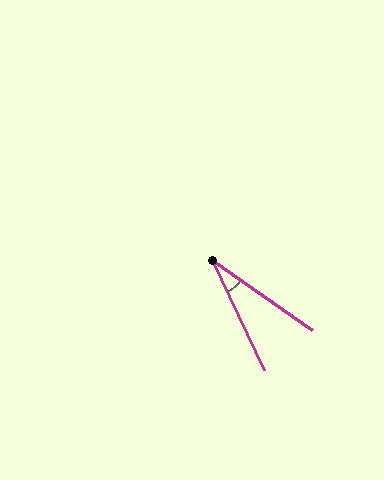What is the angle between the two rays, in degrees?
Approximately 29 degrees.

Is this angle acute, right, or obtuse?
It is acute.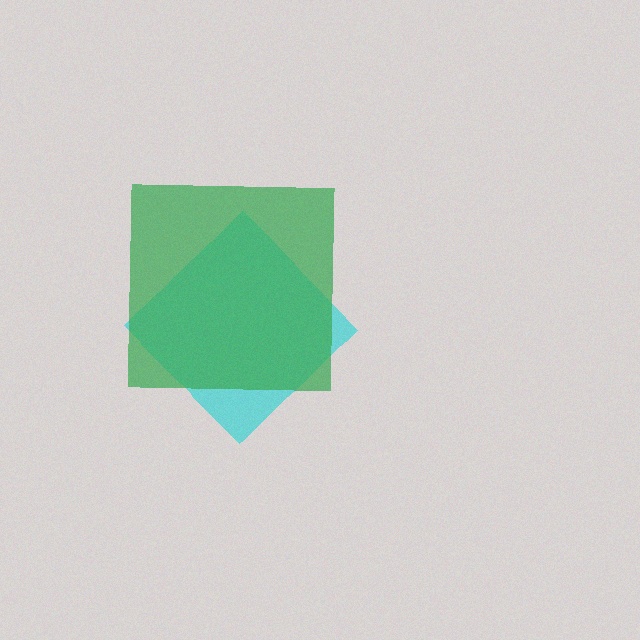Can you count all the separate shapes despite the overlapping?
Yes, there are 2 separate shapes.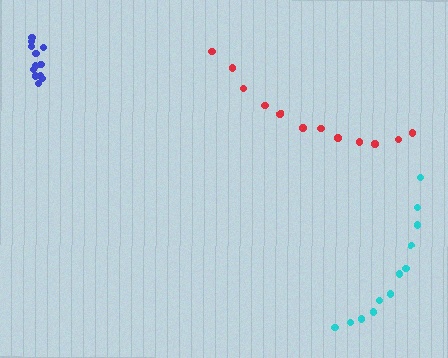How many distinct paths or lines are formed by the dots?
There are 3 distinct paths.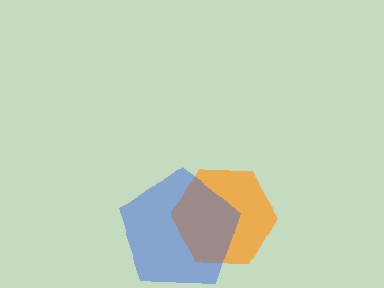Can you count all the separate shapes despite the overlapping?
Yes, there are 2 separate shapes.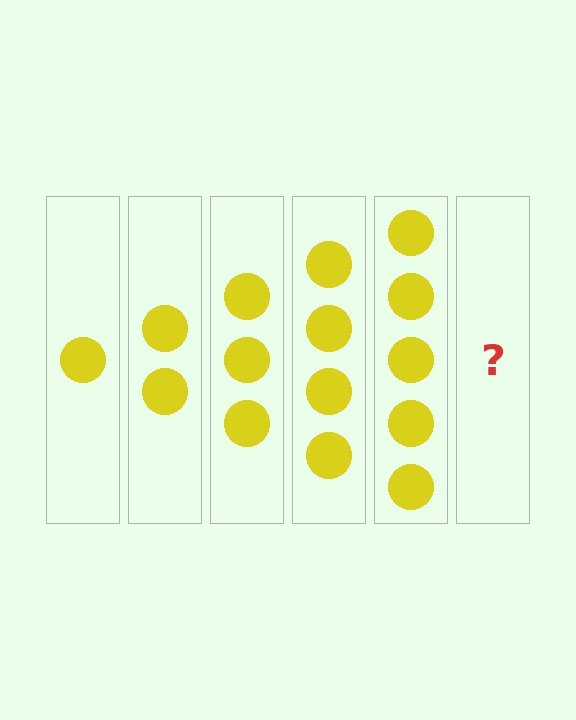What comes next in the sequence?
The next element should be 6 circles.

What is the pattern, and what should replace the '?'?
The pattern is that each step adds one more circle. The '?' should be 6 circles.